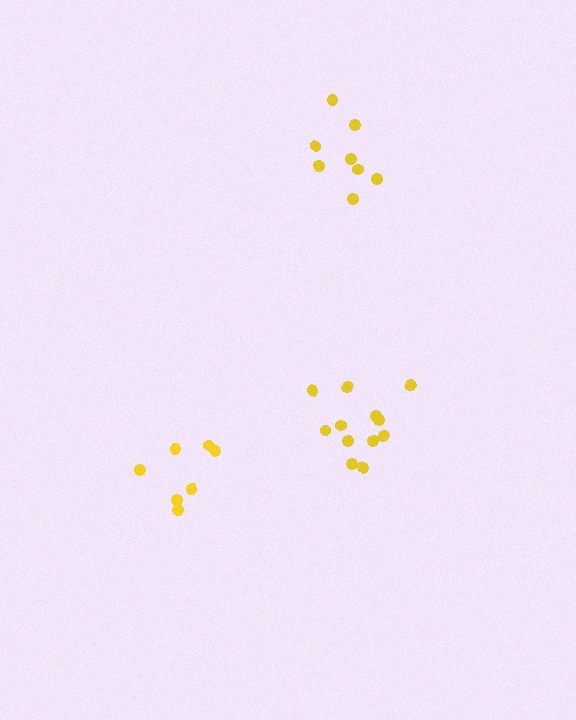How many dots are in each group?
Group 1: 12 dots, Group 2: 7 dots, Group 3: 8 dots (27 total).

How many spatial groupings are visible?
There are 3 spatial groupings.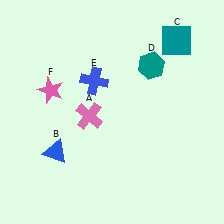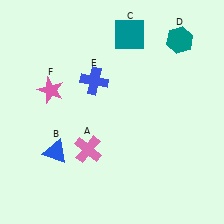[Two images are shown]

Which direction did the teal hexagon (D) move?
The teal hexagon (D) moved right.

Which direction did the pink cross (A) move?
The pink cross (A) moved down.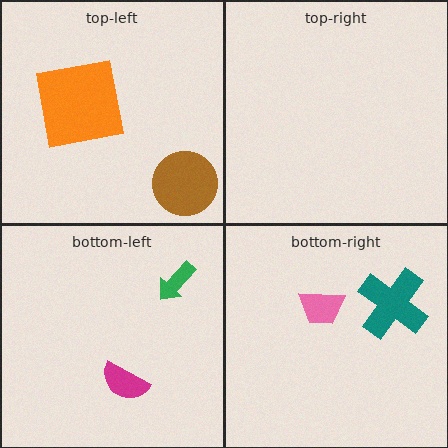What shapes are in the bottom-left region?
The magenta semicircle, the green arrow.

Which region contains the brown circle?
The top-left region.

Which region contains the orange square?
The top-left region.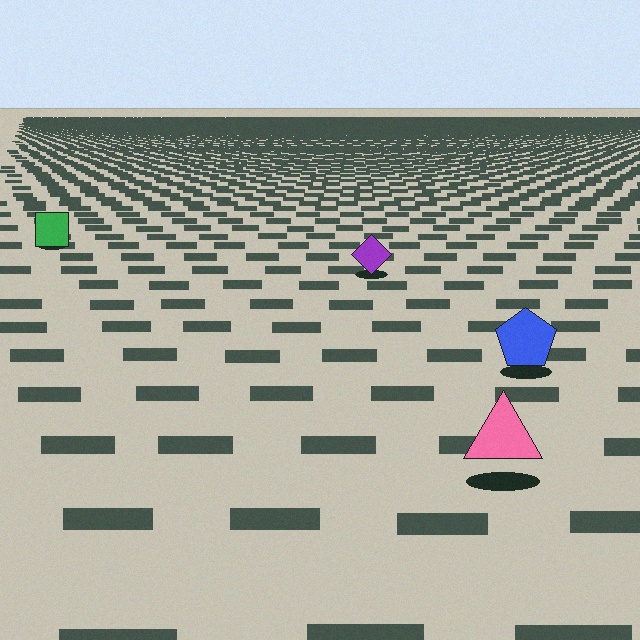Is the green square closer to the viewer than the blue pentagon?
No. The blue pentagon is closer — you can tell from the texture gradient: the ground texture is coarser near it.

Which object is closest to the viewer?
The pink triangle is closest. The texture marks near it are larger and more spread out.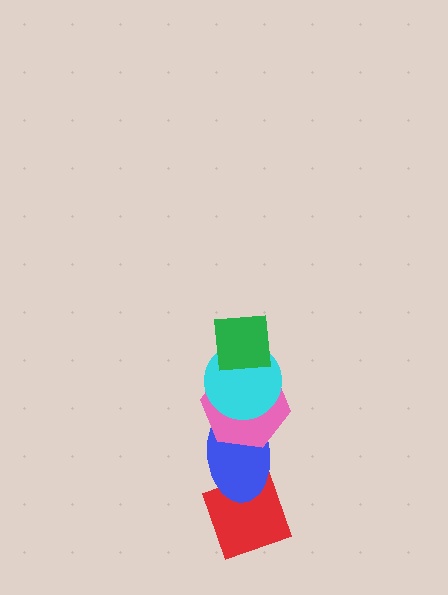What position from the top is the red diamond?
The red diamond is 5th from the top.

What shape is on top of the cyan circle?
The green square is on top of the cyan circle.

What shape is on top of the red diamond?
The blue ellipse is on top of the red diamond.